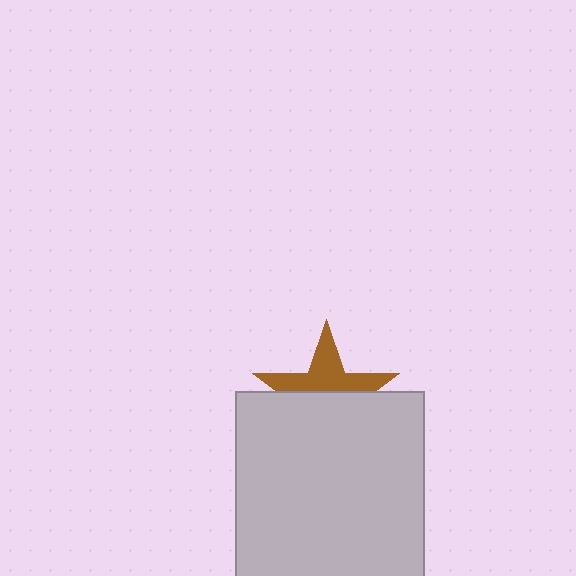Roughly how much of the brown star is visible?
About half of it is visible (roughly 46%).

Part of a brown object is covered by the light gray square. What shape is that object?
It is a star.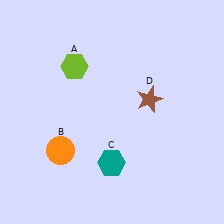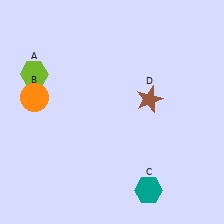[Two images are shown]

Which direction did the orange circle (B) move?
The orange circle (B) moved up.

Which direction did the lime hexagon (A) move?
The lime hexagon (A) moved left.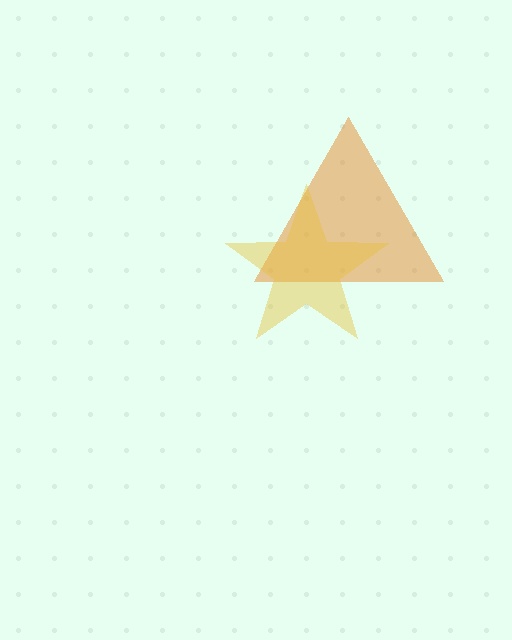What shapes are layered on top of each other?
The layered shapes are: an orange triangle, a yellow star.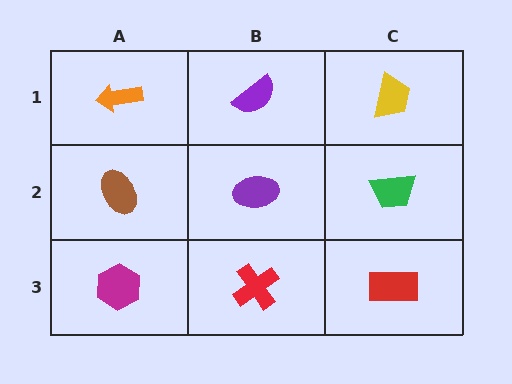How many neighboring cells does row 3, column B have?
3.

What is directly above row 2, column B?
A purple semicircle.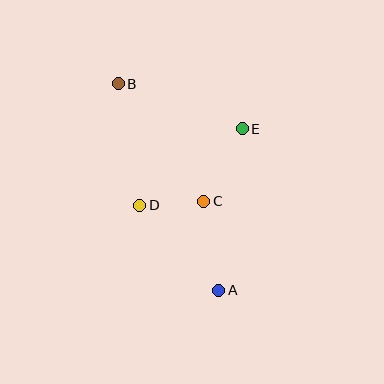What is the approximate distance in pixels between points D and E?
The distance between D and E is approximately 127 pixels.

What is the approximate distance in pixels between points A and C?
The distance between A and C is approximately 90 pixels.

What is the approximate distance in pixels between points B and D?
The distance between B and D is approximately 123 pixels.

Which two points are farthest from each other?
Points A and B are farthest from each other.